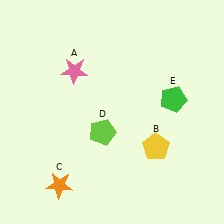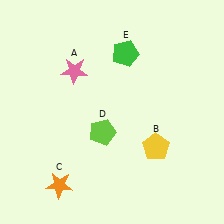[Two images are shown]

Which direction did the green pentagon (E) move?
The green pentagon (E) moved left.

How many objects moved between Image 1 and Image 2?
1 object moved between the two images.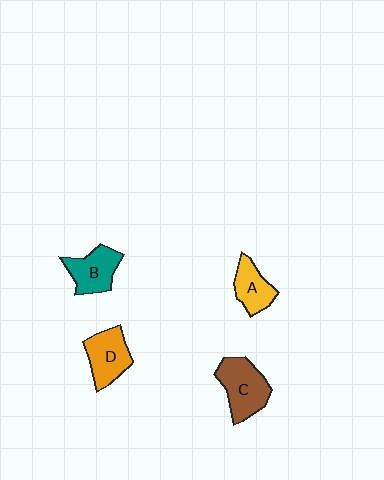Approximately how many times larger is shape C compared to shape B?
Approximately 1.3 times.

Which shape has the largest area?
Shape C (brown).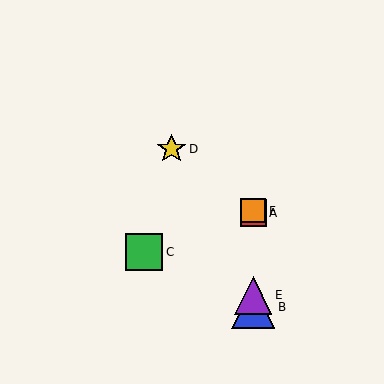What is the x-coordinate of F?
Object F is at x≈253.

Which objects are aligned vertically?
Objects A, B, E, F are aligned vertically.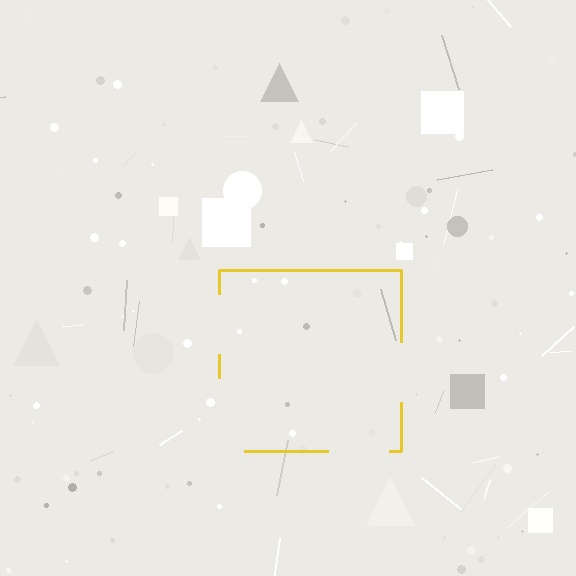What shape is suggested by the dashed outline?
The dashed outline suggests a square.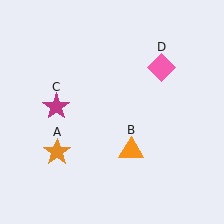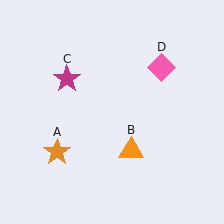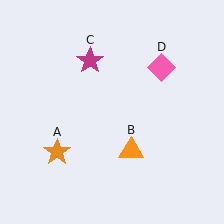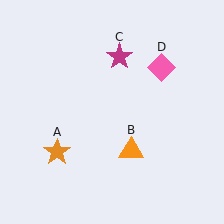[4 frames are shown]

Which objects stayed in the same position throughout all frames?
Orange star (object A) and orange triangle (object B) and pink diamond (object D) remained stationary.